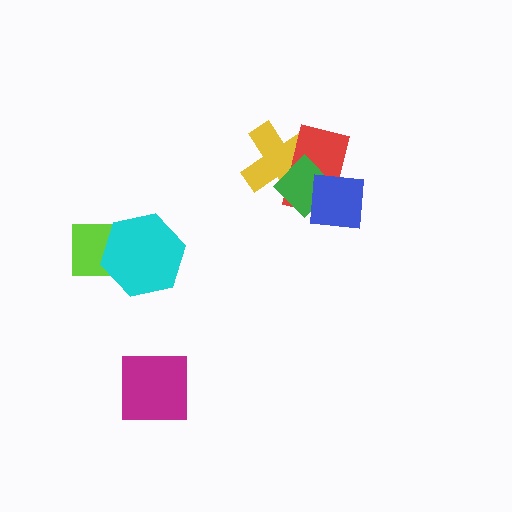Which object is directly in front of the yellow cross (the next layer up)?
The red rectangle is directly in front of the yellow cross.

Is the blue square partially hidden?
No, no other shape covers it.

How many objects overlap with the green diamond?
3 objects overlap with the green diamond.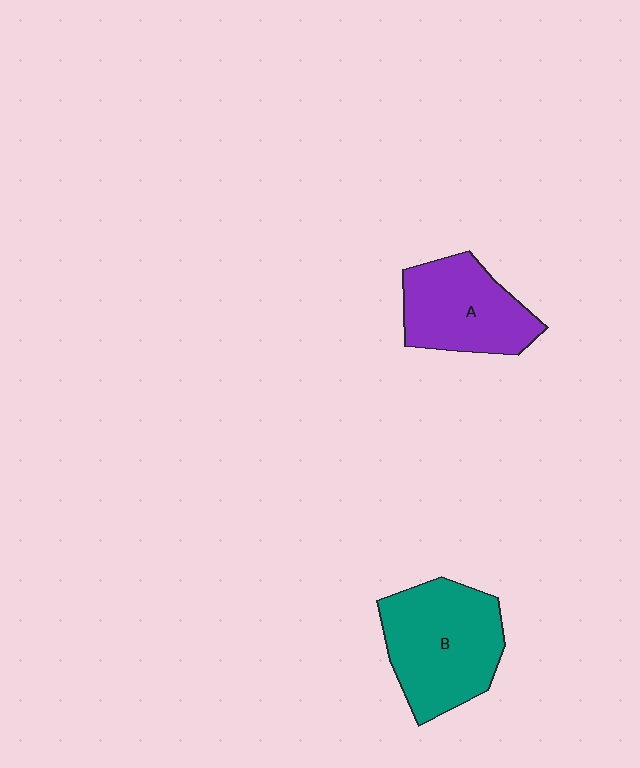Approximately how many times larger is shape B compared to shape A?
Approximately 1.3 times.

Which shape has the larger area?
Shape B (teal).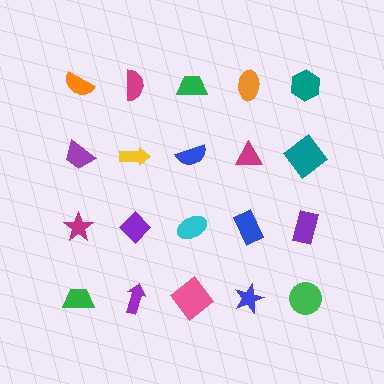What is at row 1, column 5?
A teal hexagon.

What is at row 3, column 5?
A purple rectangle.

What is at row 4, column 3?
A pink diamond.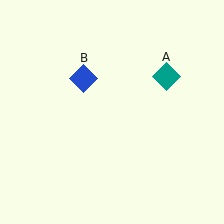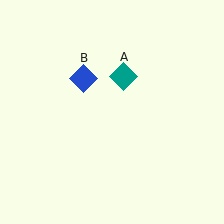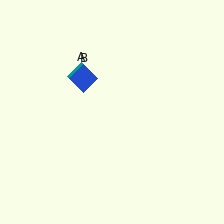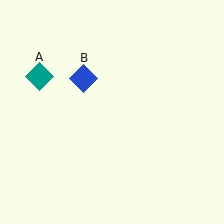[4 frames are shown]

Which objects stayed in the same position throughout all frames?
Blue diamond (object B) remained stationary.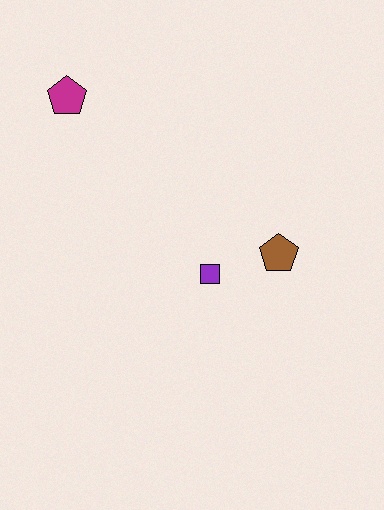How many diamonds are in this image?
There are no diamonds.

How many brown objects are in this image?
There is 1 brown object.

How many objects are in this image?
There are 3 objects.